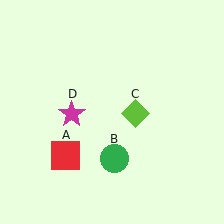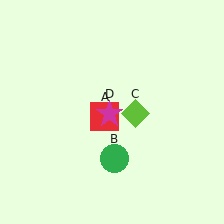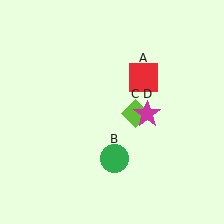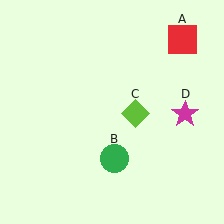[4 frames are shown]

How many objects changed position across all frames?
2 objects changed position: red square (object A), magenta star (object D).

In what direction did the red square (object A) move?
The red square (object A) moved up and to the right.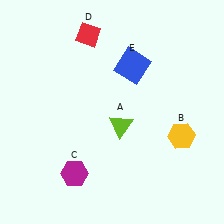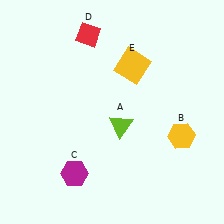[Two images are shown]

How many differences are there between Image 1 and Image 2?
There is 1 difference between the two images.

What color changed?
The square (E) changed from blue in Image 1 to yellow in Image 2.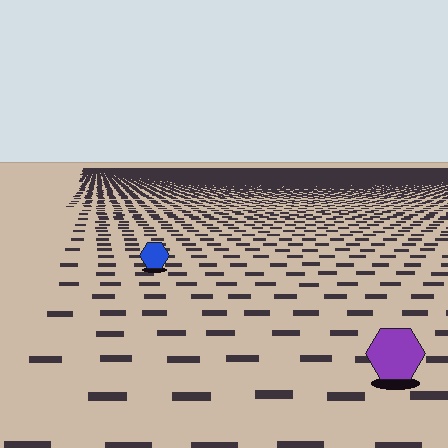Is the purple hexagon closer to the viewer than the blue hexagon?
Yes. The purple hexagon is closer — you can tell from the texture gradient: the ground texture is coarser near it.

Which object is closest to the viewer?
The purple hexagon is closest. The texture marks near it are larger and more spread out.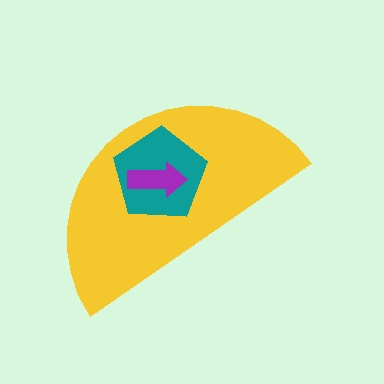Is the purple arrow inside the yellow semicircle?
Yes.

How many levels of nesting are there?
3.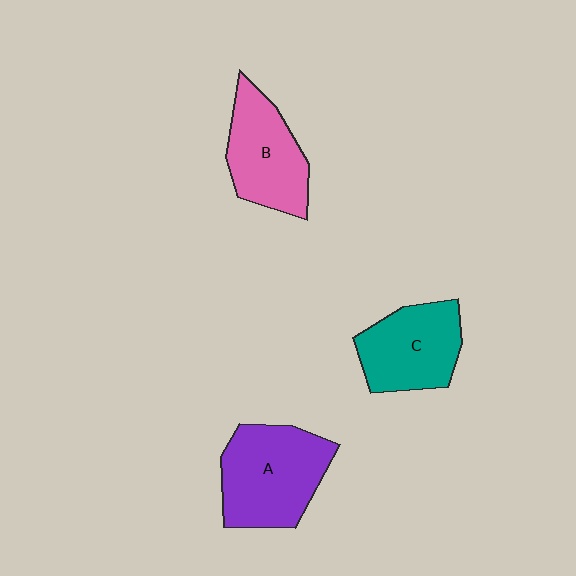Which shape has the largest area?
Shape A (purple).